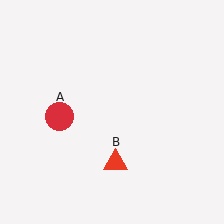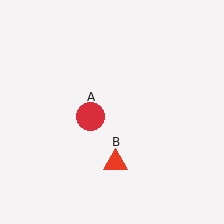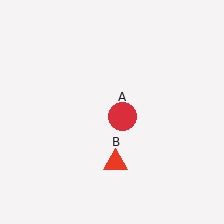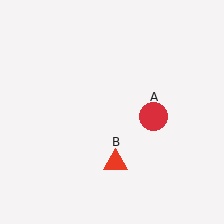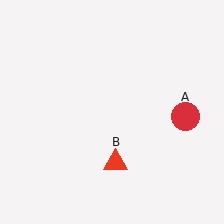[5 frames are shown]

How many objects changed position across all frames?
1 object changed position: red circle (object A).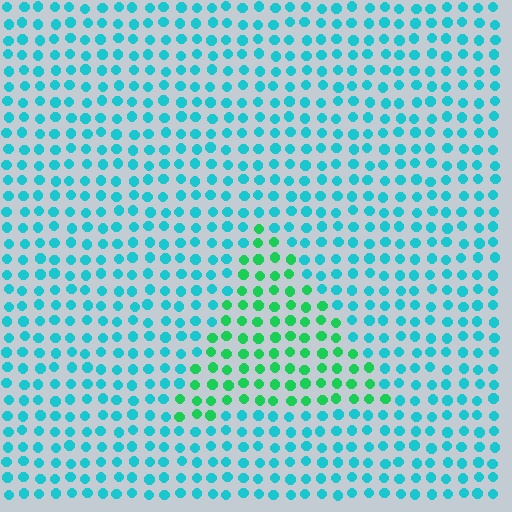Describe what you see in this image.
The image is filled with small cyan elements in a uniform arrangement. A triangle-shaped region is visible where the elements are tinted to a slightly different hue, forming a subtle color boundary.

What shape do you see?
I see a triangle.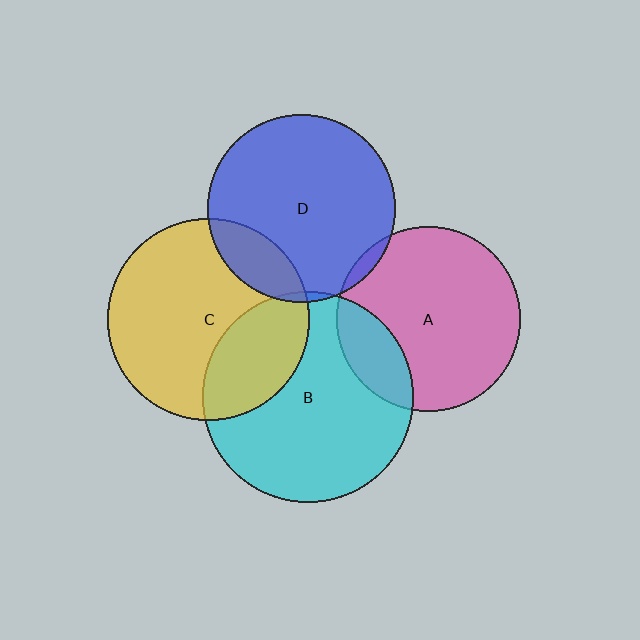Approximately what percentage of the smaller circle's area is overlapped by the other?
Approximately 30%.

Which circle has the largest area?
Circle B (cyan).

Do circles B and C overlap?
Yes.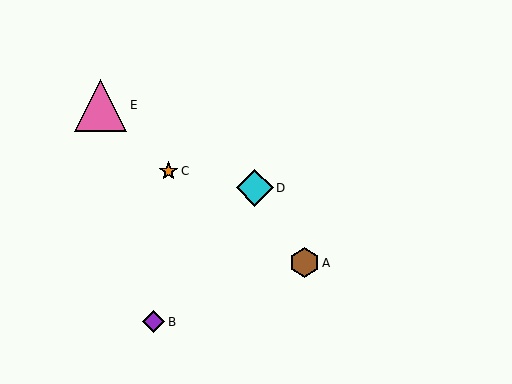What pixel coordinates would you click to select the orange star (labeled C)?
Click at (169, 171) to select the orange star C.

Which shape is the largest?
The pink triangle (labeled E) is the largest.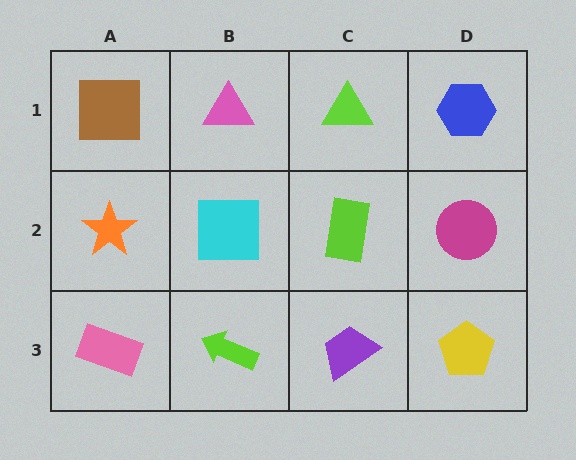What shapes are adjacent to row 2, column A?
A brown square (row 1, column A), a pink rectangle (row 3, column A), a cyan square (row 2, column B).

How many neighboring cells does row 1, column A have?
2.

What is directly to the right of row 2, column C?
A magenta circle.